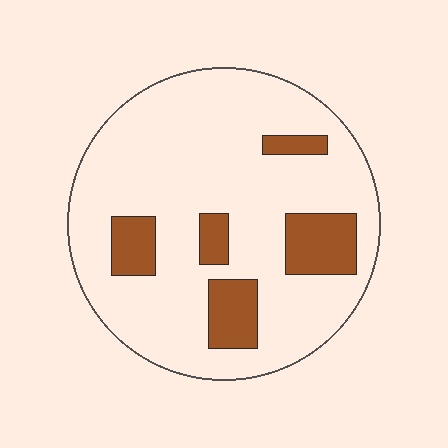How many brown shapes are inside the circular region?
5.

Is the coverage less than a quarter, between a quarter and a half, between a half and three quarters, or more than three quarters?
Less than a quarter.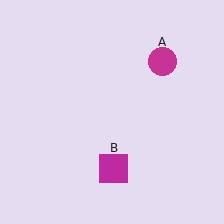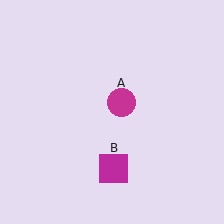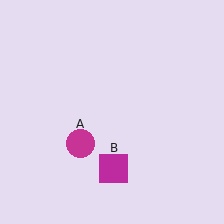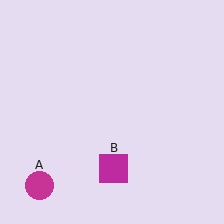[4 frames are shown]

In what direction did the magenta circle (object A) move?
The magenta circle (object A) moved down and to the left.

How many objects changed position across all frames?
1 object changed position: magenta circle (object A).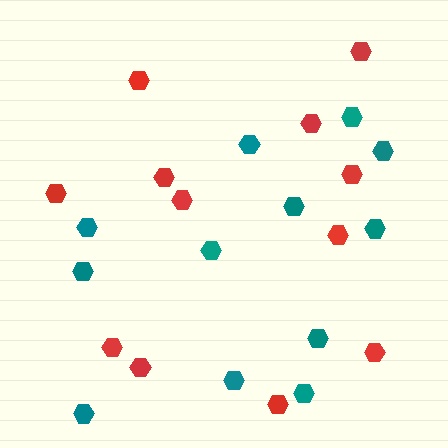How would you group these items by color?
There are 2 groups: one group of red hexagons (12) and one group of teal hexagons (12).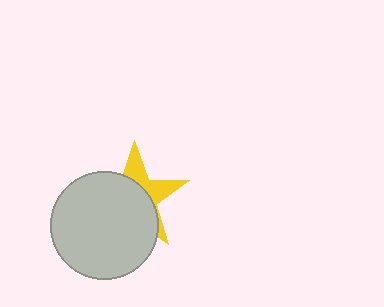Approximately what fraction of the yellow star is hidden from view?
Roughly 65% of the yellow star is hidden behind the light gray circle.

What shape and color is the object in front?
The object in front is a light gray circle.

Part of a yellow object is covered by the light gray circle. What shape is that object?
It is a star.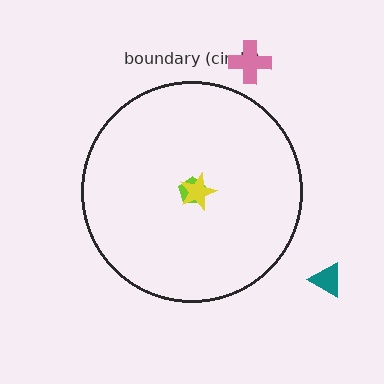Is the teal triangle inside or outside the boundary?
Outside.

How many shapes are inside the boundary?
2 inside, 2 outside.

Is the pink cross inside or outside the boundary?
Outside.